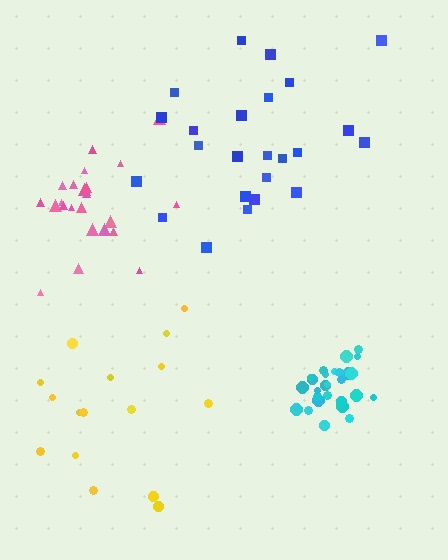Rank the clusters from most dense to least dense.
cyan, pink, blue, yellow.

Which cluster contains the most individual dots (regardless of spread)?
Cyan (28).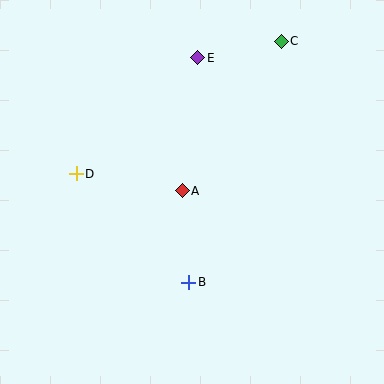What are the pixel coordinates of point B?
Point B is at (189, 282).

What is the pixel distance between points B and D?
The distance between B and D is 156 pixels.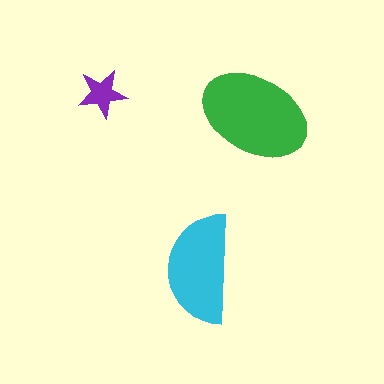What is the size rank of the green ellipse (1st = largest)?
1st.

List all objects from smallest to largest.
The purple star, the cyan semicircle, the green ellipse.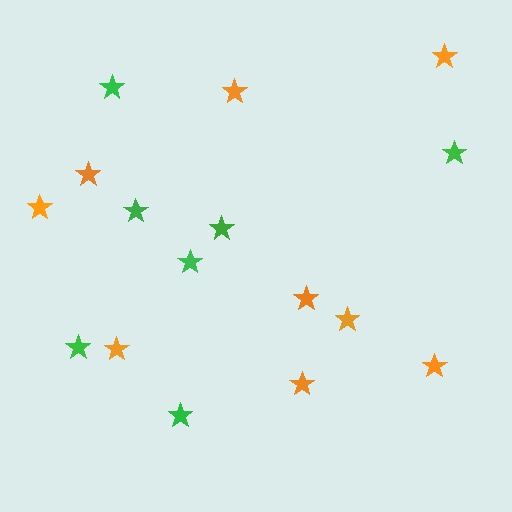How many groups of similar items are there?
There are 2 groups: one group of orange stars (9) and one group of green stars (7).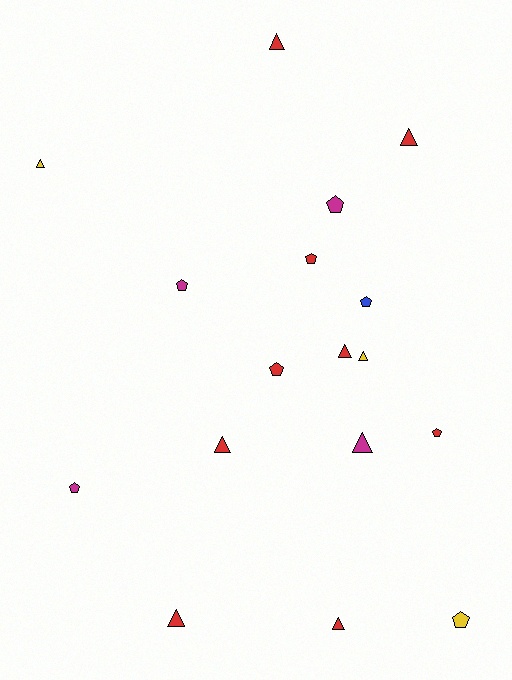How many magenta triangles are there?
There is 1 magenta triangle.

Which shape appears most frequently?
Triangle, with 9 objects.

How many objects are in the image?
There are 17 objects.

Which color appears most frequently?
Red, with 9 objects.